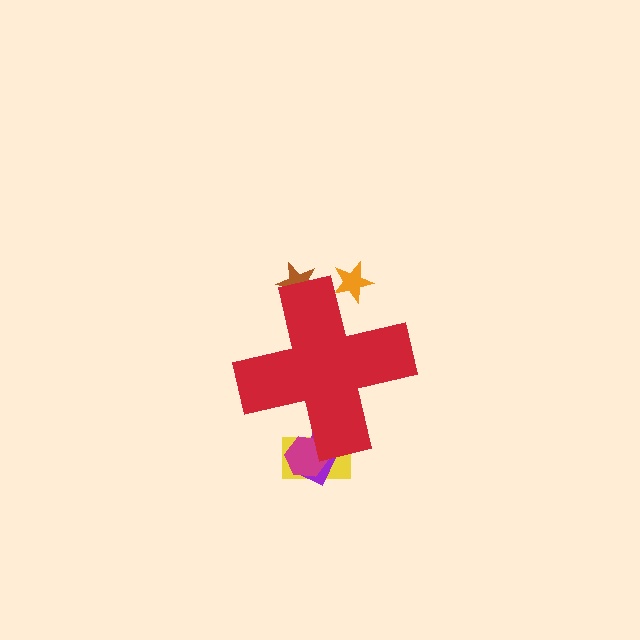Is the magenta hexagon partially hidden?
Yes, the magenta hexagon is partially hidden behind the red cross.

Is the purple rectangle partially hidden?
Yes, the purple rectangle is partially hidden behind the red cross.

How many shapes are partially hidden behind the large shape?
5 shapes are partially hidden.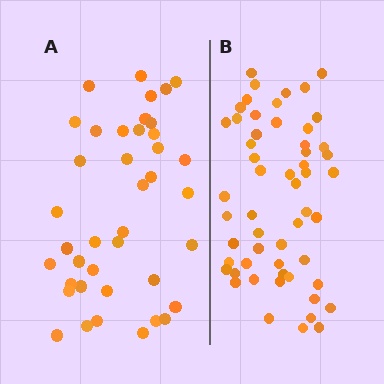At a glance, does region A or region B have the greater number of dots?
Region B (the right region) has more dots.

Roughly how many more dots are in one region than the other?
Region B has approximately 15 more dots than region A.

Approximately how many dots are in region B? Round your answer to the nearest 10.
About 60 dots. (The exact count is 55, which rounds to 60.)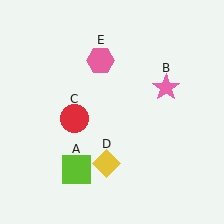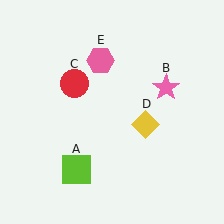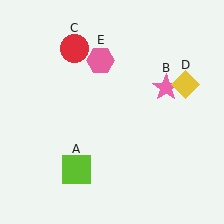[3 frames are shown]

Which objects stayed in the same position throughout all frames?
Lime square (object A) and pink star (object B) and pink hexagon (object E) remained stationary.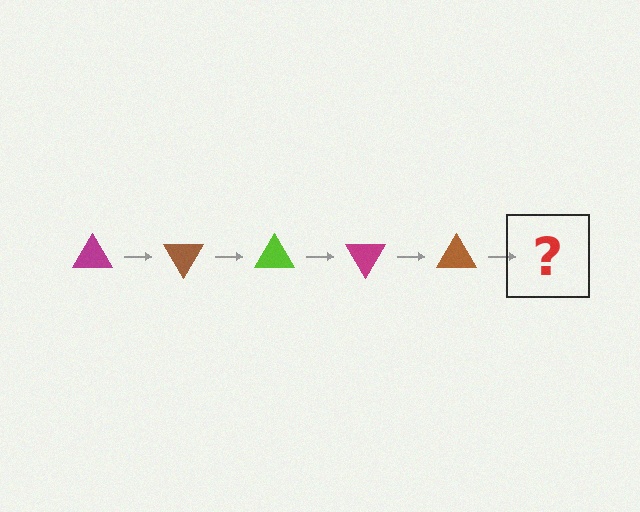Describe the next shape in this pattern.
It should be a lime triangle, rotated 300 degrees from the start.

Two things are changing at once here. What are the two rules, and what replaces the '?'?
The two rules are that it rotates 60 degrees each step and the color cycles through magenta, brown, and lime. The '?' should be a lime triangle, rotated 300 degrees from the start.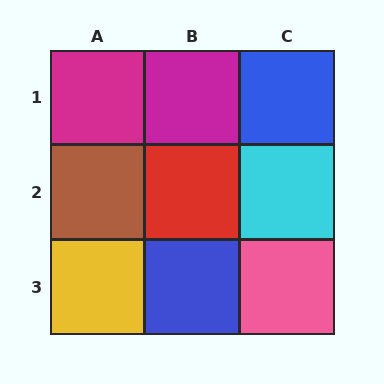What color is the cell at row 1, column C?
Blue.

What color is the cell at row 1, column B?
Magenta.